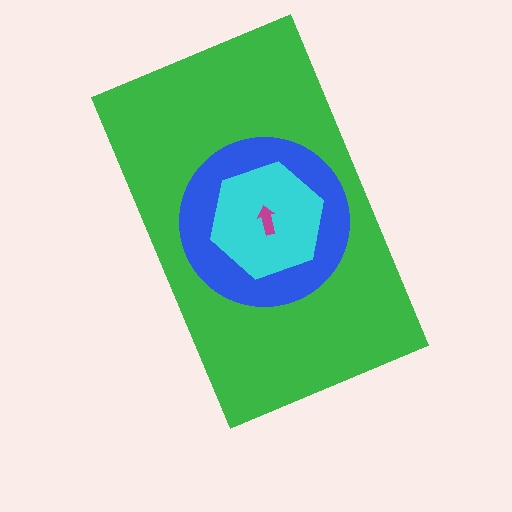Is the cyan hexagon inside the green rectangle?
Yes.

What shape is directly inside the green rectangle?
The blue circle.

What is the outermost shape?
The green rectangle.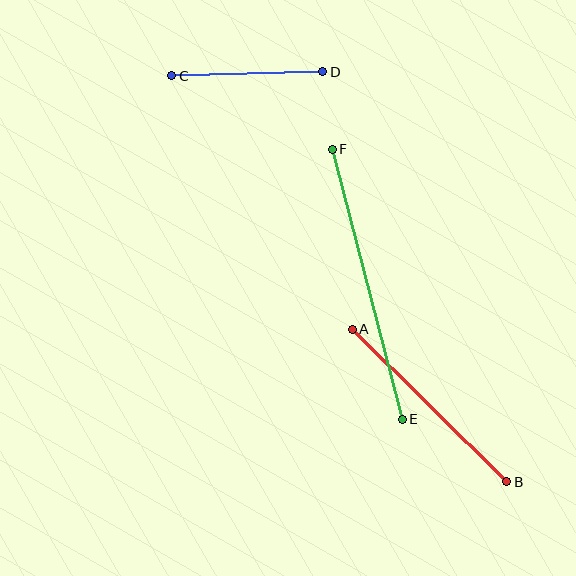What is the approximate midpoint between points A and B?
The midpoint is at approximately (429, 405) pixels.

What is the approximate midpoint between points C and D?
The midpoint is at approximately (247, 74) pixels.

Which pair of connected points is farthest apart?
Points E and F are farthest apart.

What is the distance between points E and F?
The distance is approximately 279 pixels.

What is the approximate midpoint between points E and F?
The midpoint is at approximately (367, 284) pixels.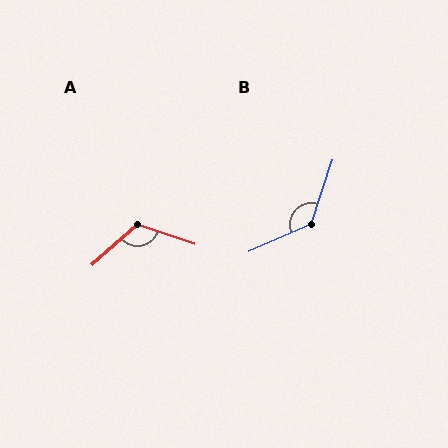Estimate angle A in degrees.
Approximately 119 degrees.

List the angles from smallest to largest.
A (119°), B (132°).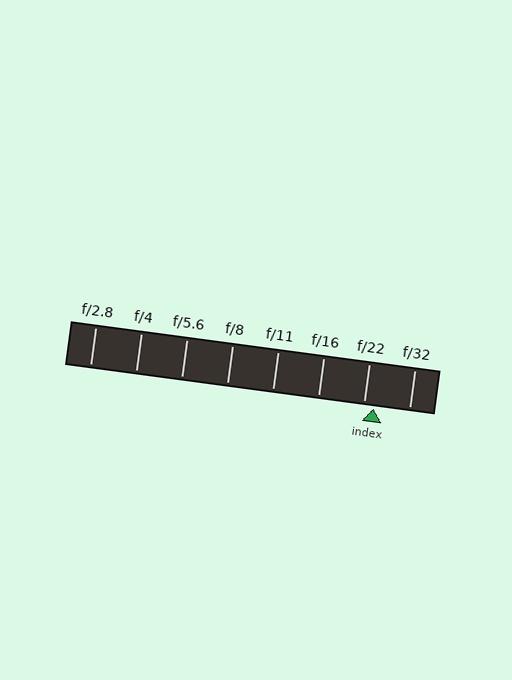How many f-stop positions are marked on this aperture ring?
There are 8 f-stop positions marked.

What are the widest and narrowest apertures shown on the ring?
The widest aperture shown is f/2.8 and the narrowest is f/32.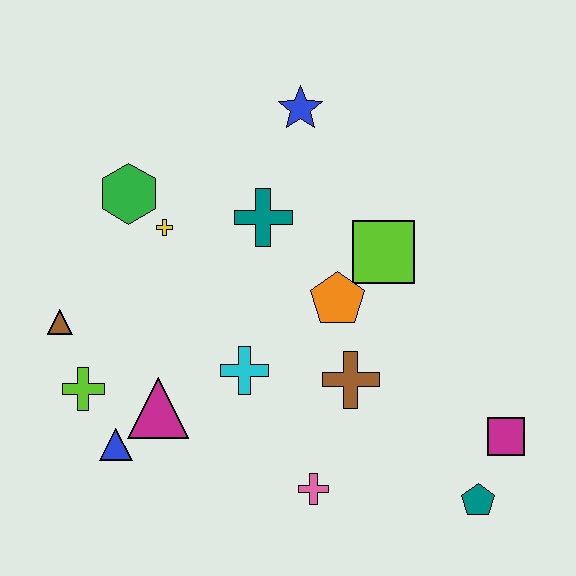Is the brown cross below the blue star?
Yes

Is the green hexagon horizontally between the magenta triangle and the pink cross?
No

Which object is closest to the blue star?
The teal cross is closest to the blue star.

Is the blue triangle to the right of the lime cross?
Yes